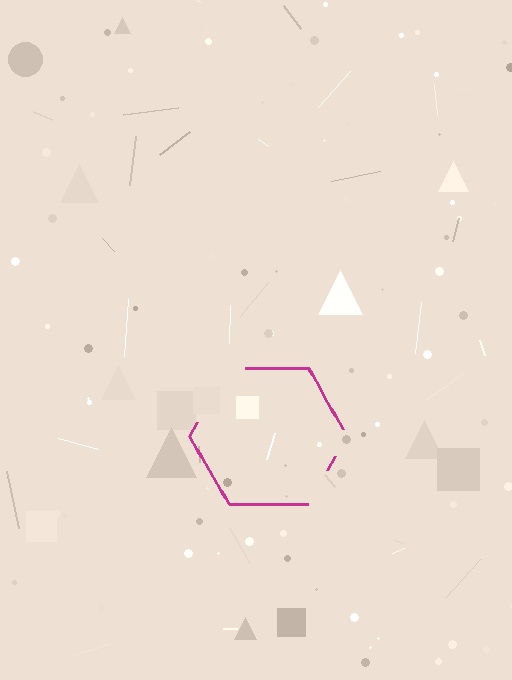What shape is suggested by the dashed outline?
The dashed outline suggests a hexagon.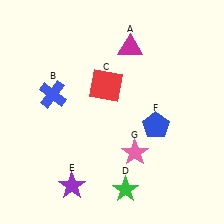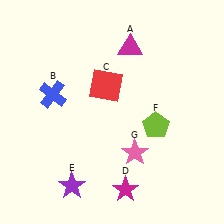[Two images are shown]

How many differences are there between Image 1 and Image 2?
There are 2 differences between the two images.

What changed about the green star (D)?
In Image 1, D is green. In Image 2, it changed to magenta.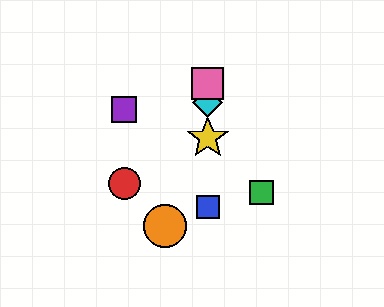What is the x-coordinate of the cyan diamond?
The cyan diamond is at x≈208.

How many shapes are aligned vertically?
4 shapes (the blue square, the yellow star, the cyan diamond, the pink square) are aligned vertically.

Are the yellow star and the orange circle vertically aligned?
No, the yellow star is at x≈208 and the orange circle is at x≈165.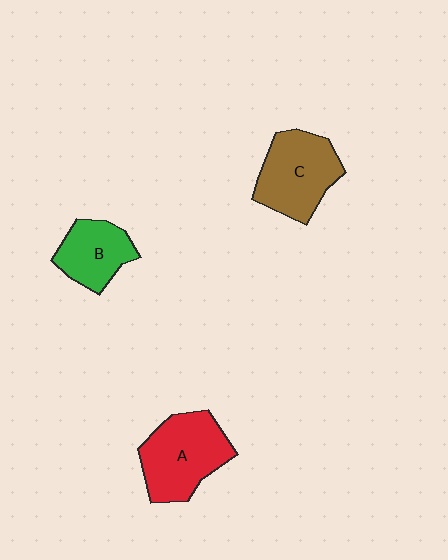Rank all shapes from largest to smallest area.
From largest to smallest: A (red), C (brown), B (green).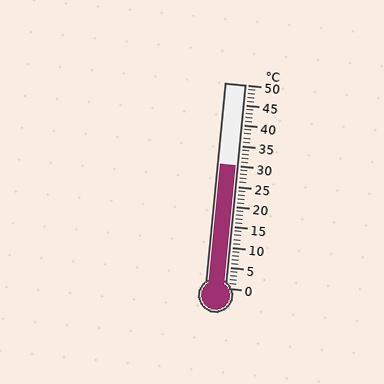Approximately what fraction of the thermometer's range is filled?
The thermometer is filled to approximately 60% of its range.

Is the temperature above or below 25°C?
The temperature is above 25°C.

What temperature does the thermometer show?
The thermometer shows approximately 30°C.